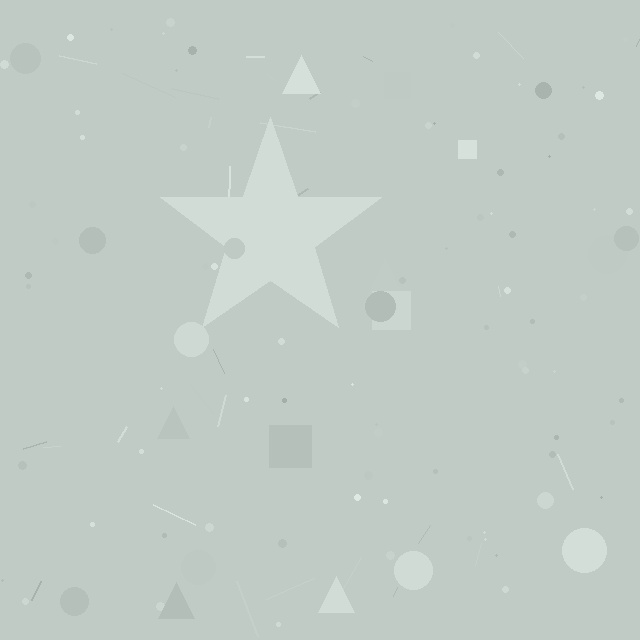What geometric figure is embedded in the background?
A star is embedded in the background.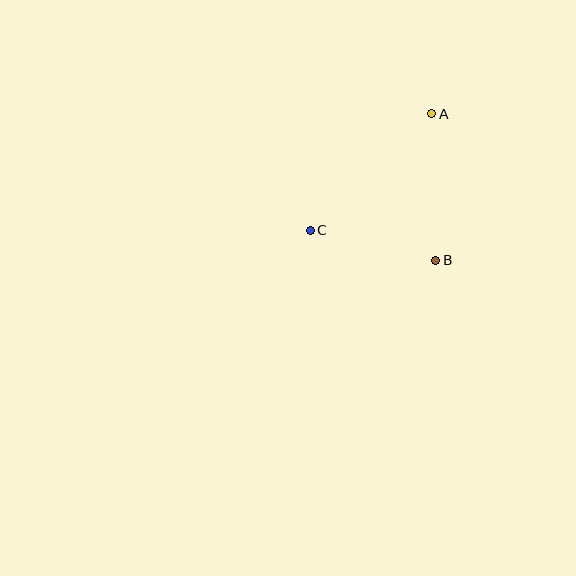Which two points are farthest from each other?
Points A and C are farthest from each other.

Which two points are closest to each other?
Points B and C are closest to each other.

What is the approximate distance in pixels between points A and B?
The distance between A and B is approximately 147 pixels.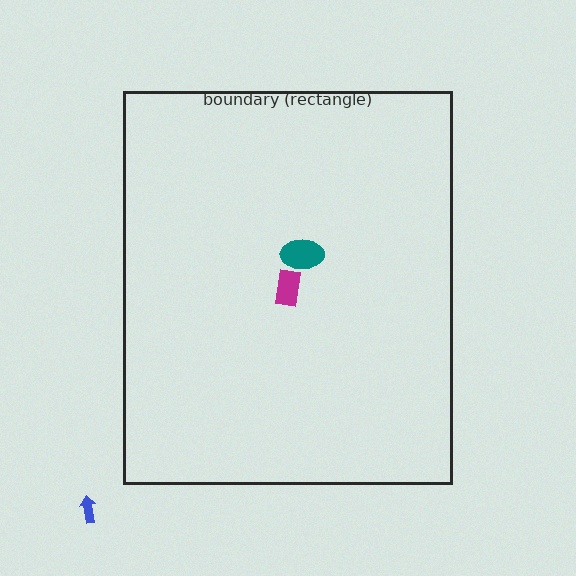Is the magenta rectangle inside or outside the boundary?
Inside.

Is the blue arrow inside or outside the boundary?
Outside.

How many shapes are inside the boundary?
2 inside, 1 outside.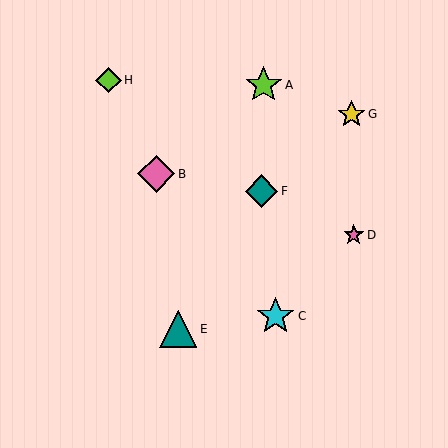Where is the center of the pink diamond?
The center of the pink diamond is at (156, 174).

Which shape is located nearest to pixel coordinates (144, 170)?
The pink diamond (labeled B) at (156, 174) is nearest to that location.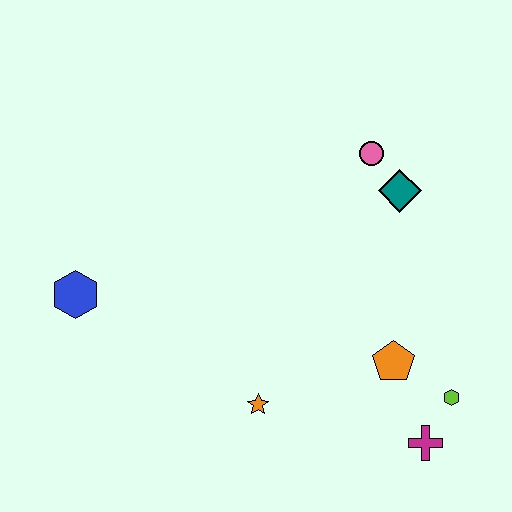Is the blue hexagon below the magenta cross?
No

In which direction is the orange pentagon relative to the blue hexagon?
The orange pentagon is to the right of the blue hexagon.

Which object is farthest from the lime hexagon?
The blue hexagon is farthest from the lime hexagon.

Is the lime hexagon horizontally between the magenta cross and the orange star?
No